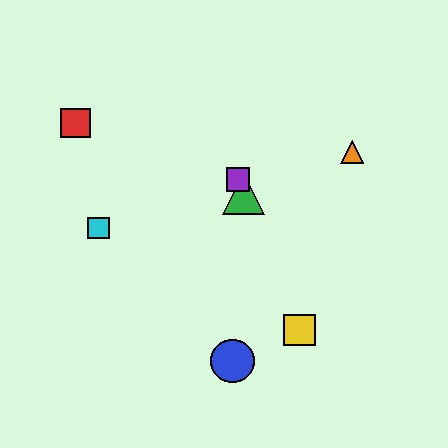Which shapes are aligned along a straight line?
The green triangle, the yellow square, the purple square are aligned along a straight line.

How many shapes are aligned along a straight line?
3 shapes (the green triangle, the yellow square, the purple square) are aligned along a straight line.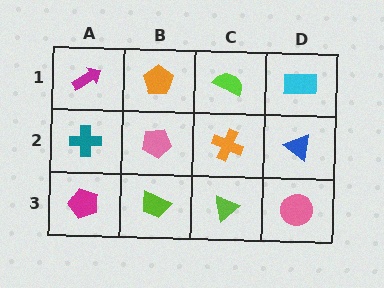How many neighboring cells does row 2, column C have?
4.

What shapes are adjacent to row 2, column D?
A cyan rectangle (row 1, column D), a pink circle (row 3, column D), an orange cross (row 2, column C).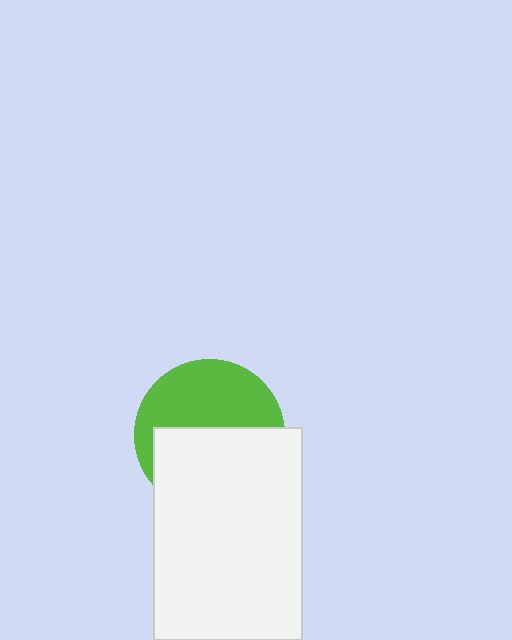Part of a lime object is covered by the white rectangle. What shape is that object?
It is a circle.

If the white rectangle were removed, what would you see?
You would see the complete lime circle.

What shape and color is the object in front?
The object in front is a white rectangle.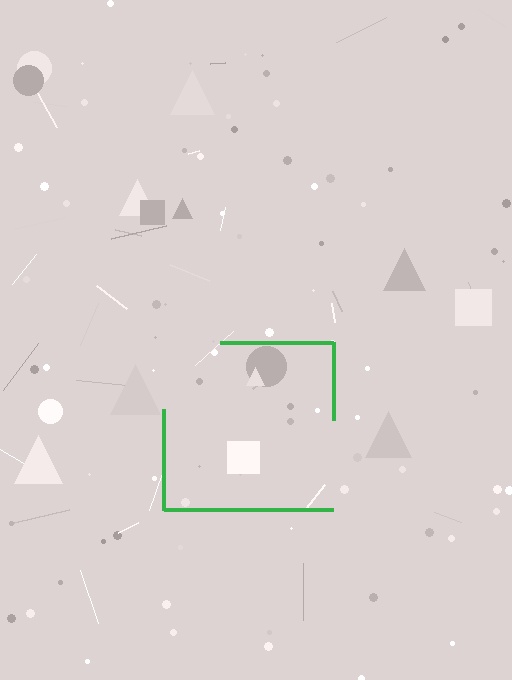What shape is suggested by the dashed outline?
The dashed outline suggests a square.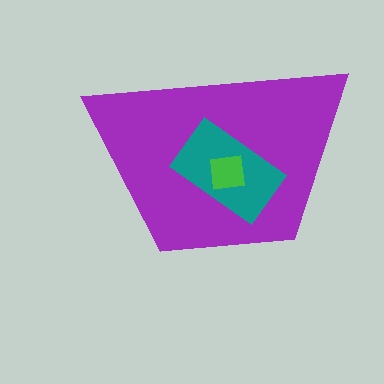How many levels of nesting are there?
3.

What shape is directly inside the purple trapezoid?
The teal rectangle.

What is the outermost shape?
The purple trapezoid.